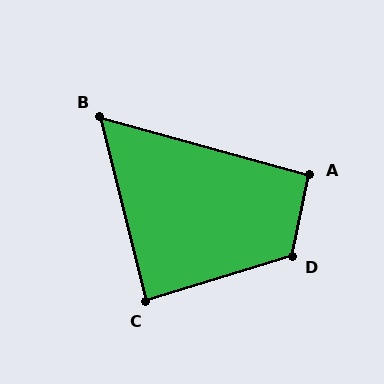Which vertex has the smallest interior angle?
B, at approximately 61 degrees.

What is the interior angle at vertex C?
Approximately 87 degrees (approximately right).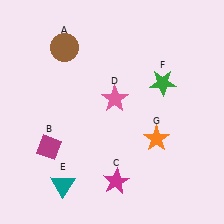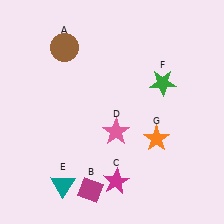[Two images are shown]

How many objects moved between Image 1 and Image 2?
2 objects moved between the two images.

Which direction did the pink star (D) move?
The pink star (D) moved down.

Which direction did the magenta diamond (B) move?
The magenta diamond (B) moved down.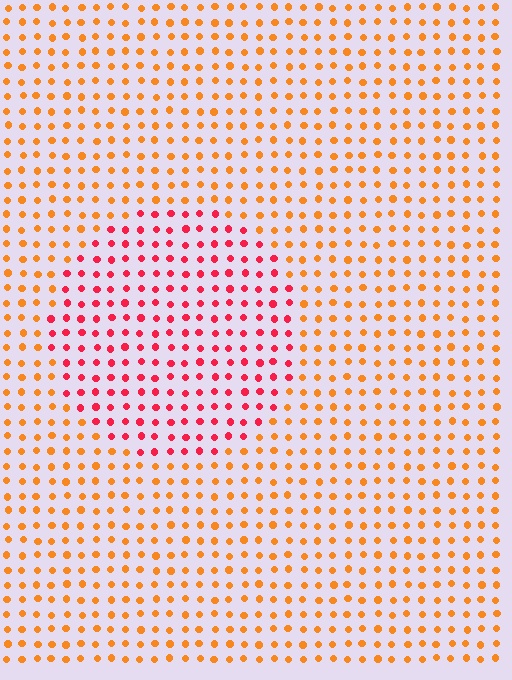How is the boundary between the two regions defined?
The boundary is defined purely by a slight shift in hue (about 41 degrees). Spacing, size, and orientation are identical on both sides.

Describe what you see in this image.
The image is filled with small orange elements in a uniform arrangement. A circle-shaped region is visible where the elements are tinted to a slightly different hue, forming a subtle color boundary.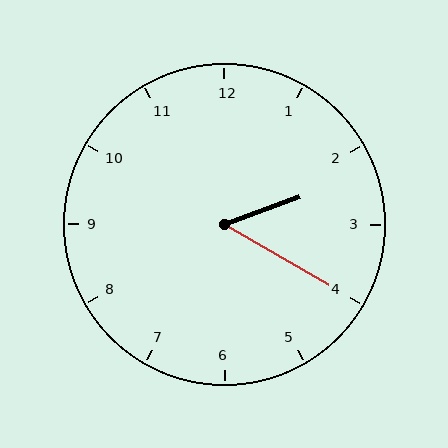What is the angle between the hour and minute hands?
Approximately 50 degrees.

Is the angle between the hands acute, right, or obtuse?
It is acute.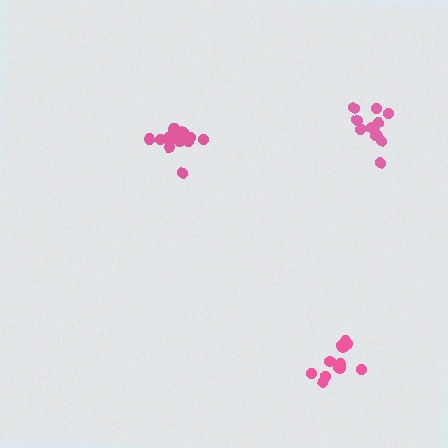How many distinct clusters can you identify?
There are 3 distinct clusters.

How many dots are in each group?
Group 1: 17 dots, Group 2: 12 dots, Group 3: 13 dots (42 total).